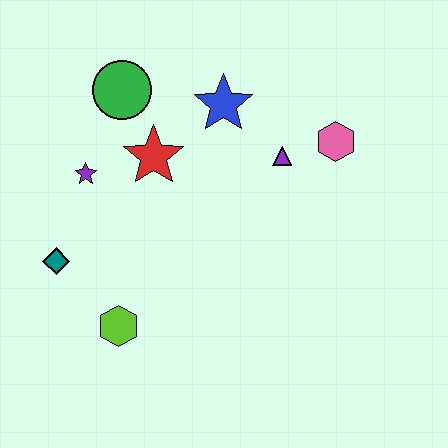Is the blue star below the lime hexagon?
No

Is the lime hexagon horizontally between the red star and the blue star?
No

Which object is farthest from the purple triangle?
The teal diamond is farthest from the purple triangle.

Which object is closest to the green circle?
The red star is closest to the green circle.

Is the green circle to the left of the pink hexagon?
Yes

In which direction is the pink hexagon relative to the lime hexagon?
The pink hexagon is to the right of the lime hexagon.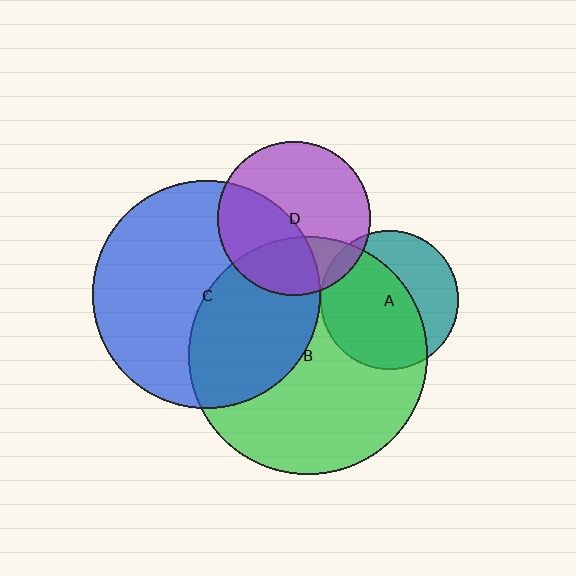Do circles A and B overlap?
Yes.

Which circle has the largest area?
Circle B (green).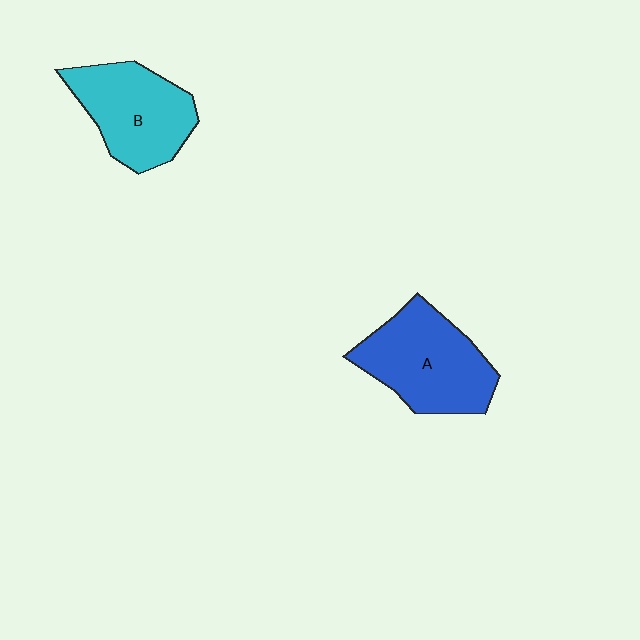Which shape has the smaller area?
Shape B (cyan).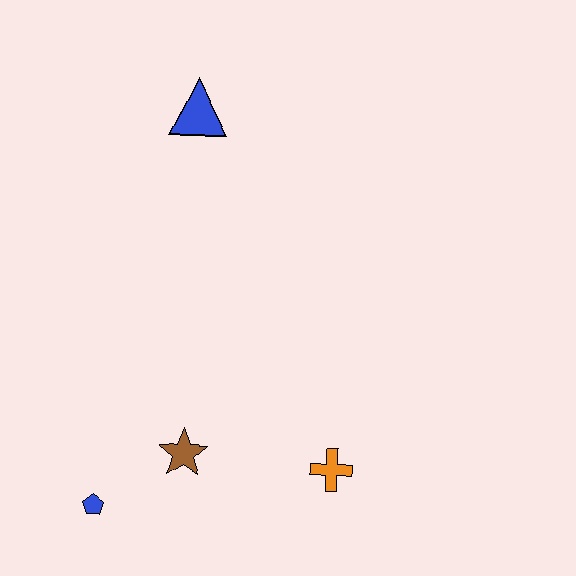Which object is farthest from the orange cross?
The blue triangle is farthest from the orange cross.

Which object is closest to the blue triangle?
The brown star is closest to the blue triangle.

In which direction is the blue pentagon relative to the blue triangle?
The blue pentagon is below the blue triangle.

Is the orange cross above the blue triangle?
No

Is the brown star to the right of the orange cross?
No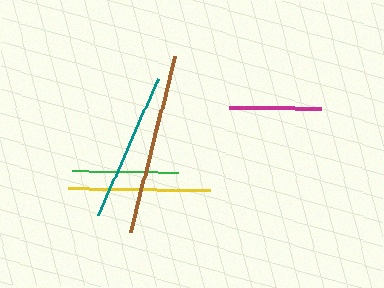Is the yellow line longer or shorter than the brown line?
The brown line is longer than the yellow line.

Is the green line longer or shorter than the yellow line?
The yellow line is longer than the green line.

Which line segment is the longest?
The brown line is the longest at approximately 181 pixels.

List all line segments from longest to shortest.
From longest to shortest: brown, teal, yellow, green, magenta.